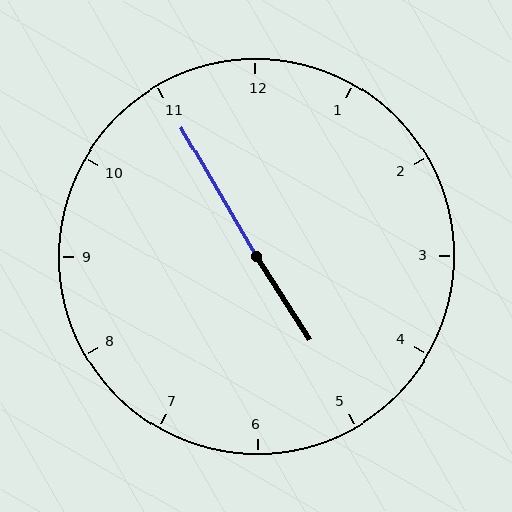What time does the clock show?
4:55.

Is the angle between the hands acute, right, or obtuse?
It is obtuse.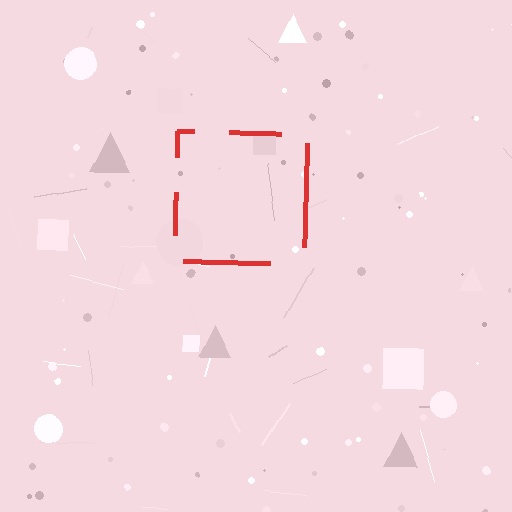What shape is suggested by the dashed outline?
The dashed outline suggests a square.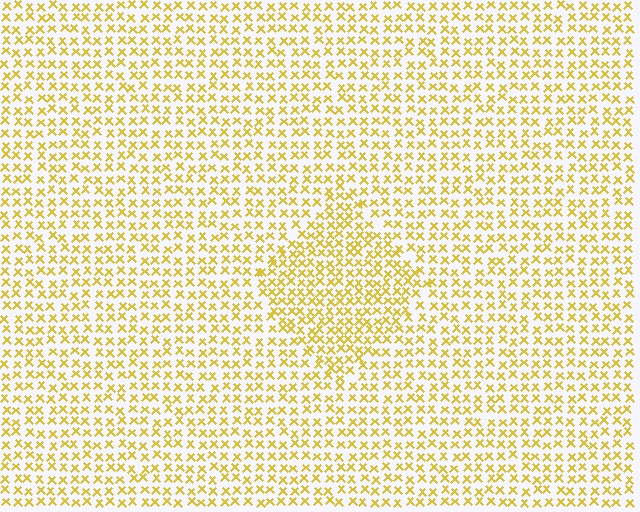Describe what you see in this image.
The image contains small yellow elements arranged at two different densities. A diamond-shaped region is visible where the elements are more densely packed than the surrounding area.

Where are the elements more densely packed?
The elements are more densely packed inside the diamond boundary.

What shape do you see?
I see a diamond.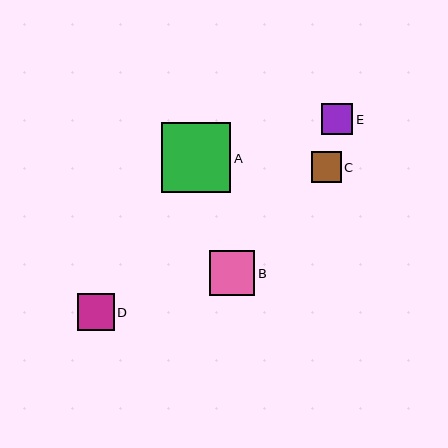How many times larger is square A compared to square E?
Square A is approximately 2.2 times the size of square E.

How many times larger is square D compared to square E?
Square D is approximately 1.2 times the size of square E.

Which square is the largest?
Square A is the largest with a size of approximately 69 pixels.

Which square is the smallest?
Square C is the smallest with a size of approximately 30 pixels.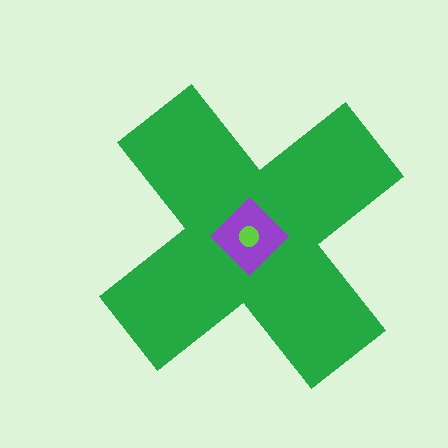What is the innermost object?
The lime circle.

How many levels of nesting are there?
3.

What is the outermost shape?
The green cross.